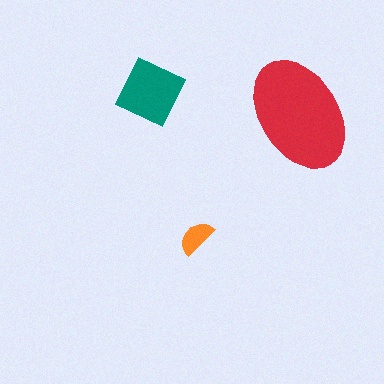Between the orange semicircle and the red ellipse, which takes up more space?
The red ellipse.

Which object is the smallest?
The orange semicircle.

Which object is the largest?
The red ellipse.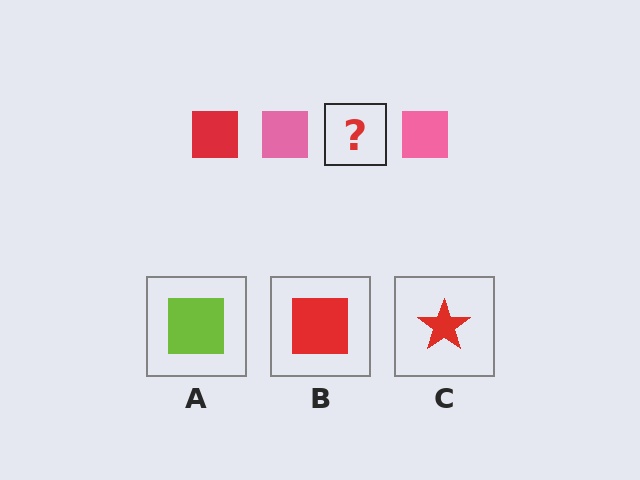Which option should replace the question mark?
Option B.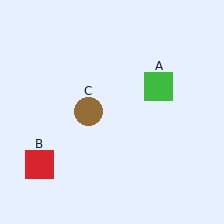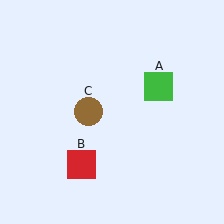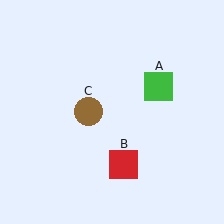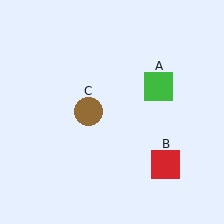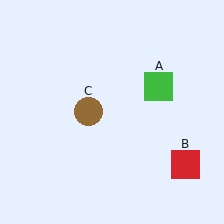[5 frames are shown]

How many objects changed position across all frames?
1 object changed position: red square (object B).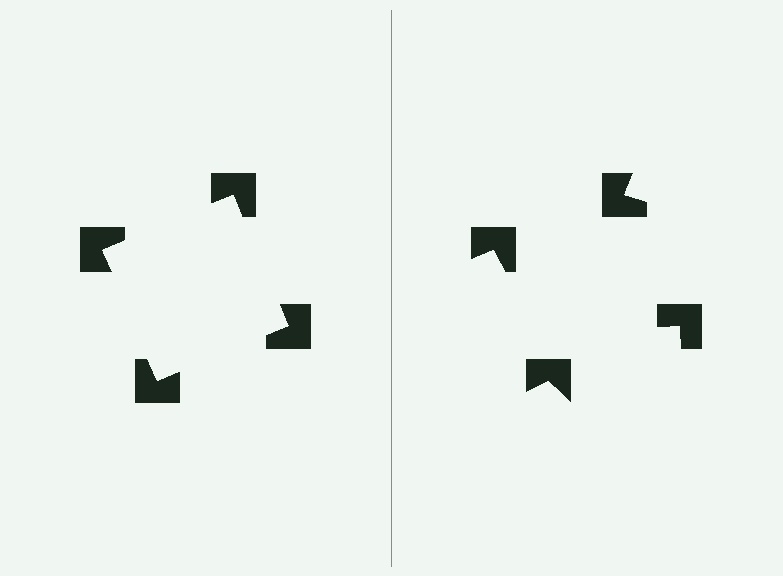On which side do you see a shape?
An illusory square appears on the left side. On the right side the wedge cuts are rotated, so no coherent shape forms.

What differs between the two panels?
The notched squares are positioned identically on both sides; only the wedge orientations differ. On the left they align to a square; on the right they are misaligned.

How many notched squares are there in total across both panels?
8 — 4 on each side.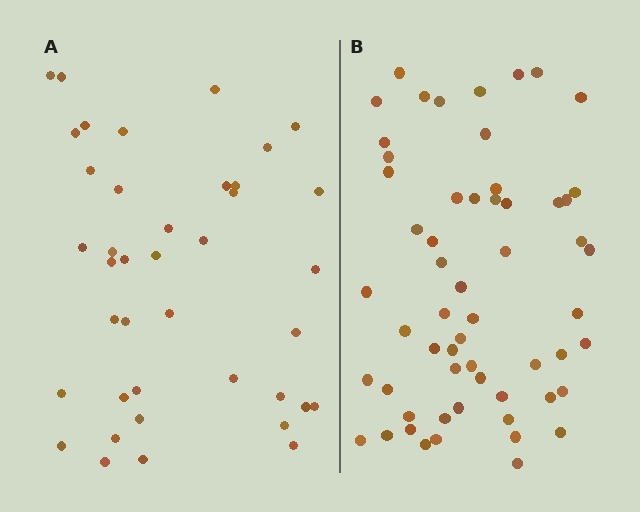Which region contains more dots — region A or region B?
Region B (the right region) has more dots.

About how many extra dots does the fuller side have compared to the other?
Region B has approximately 20 more dots than region A.